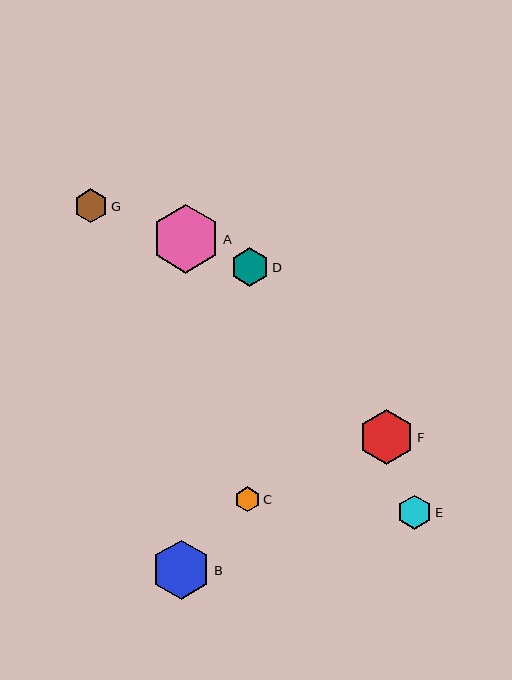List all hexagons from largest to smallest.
From largest to smallest: A, B, F, D, E, G, C.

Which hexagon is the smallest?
Hexagon C is the smallest with a size of approximately 25 pixels.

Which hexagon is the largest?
Hexagon A is the largest with a size of approximately 69 pixels.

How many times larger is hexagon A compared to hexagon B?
Hexagon A is approximately 1.2 times the size of hexagon B.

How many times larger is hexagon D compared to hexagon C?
Hexagon D is approximately 1.6 times the size of hexagon C.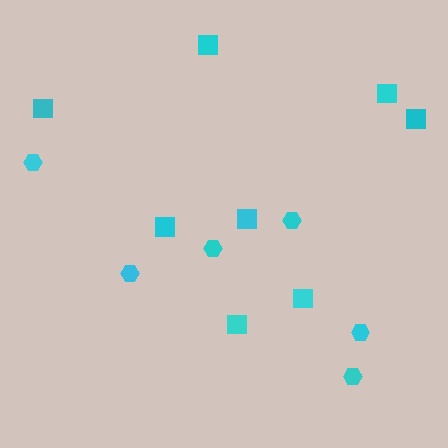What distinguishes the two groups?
There are 2 groups: one group of squares (8) and one group of hexagons (6).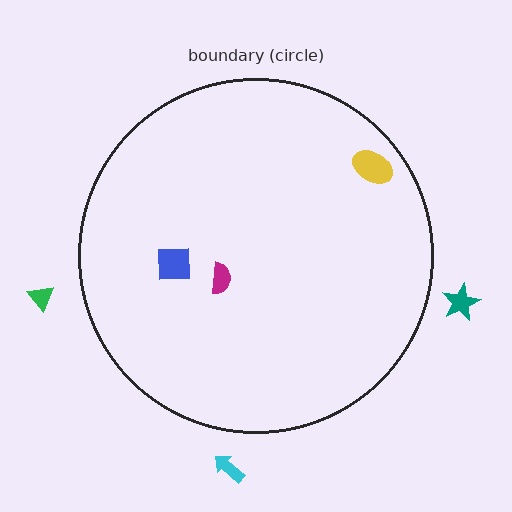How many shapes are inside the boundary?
3 inside, 3 outside.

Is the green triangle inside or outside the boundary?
Outside.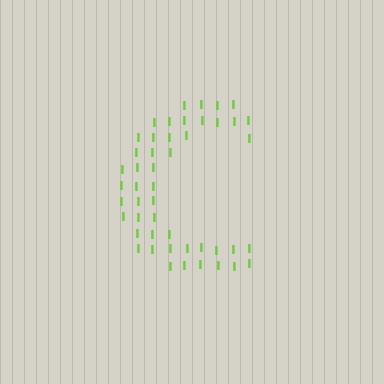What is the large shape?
The large shape is the letter C.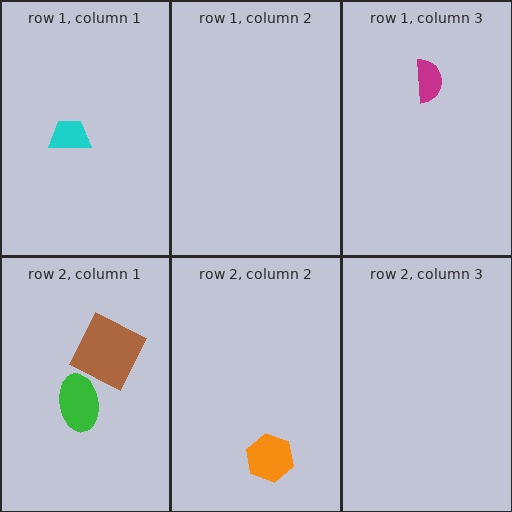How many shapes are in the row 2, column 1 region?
2.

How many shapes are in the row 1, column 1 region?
1.